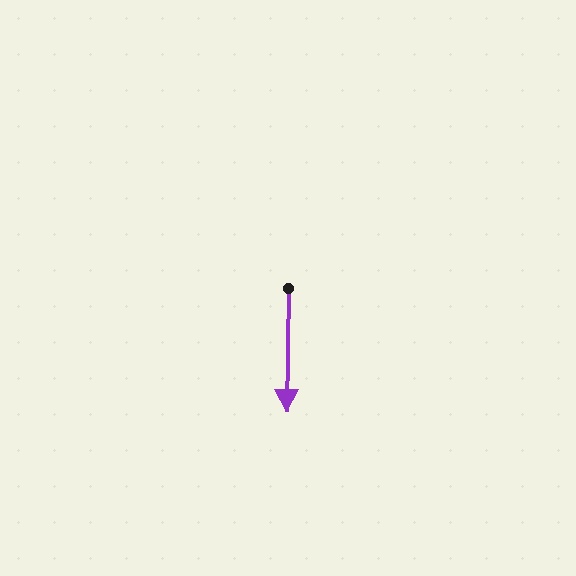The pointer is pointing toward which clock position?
Roughly 6 o'clock.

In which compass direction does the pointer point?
South.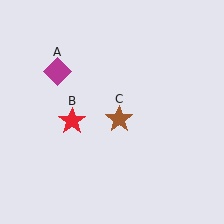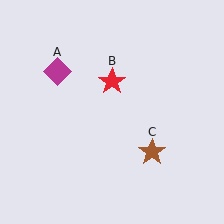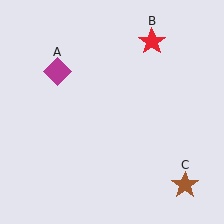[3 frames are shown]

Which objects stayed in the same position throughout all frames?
Magenta diamond (object A) remained stationary.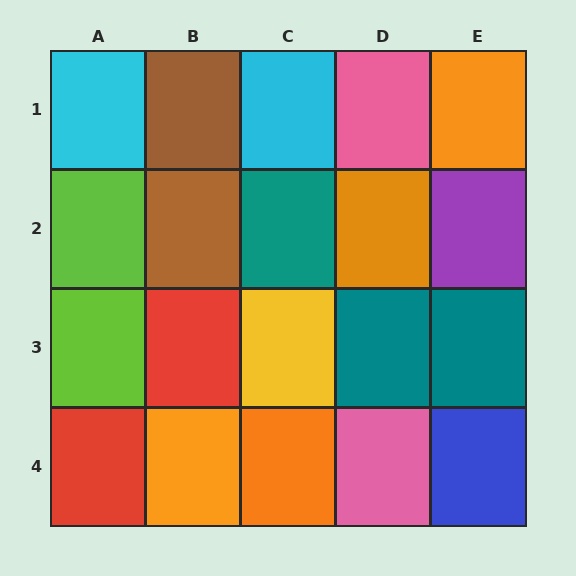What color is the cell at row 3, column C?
Yellow.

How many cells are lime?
2 cells are lime.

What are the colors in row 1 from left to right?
Cyan, brown, cyan, pink, orange.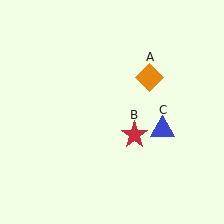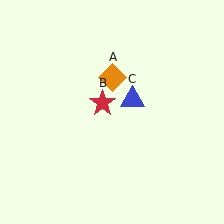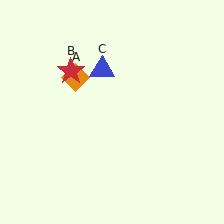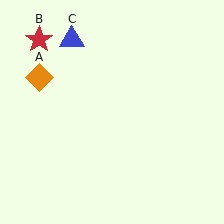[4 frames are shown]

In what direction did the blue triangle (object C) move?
The blue triangle (object C) moved up and to the left.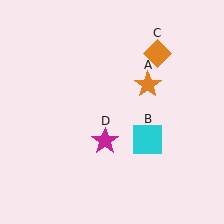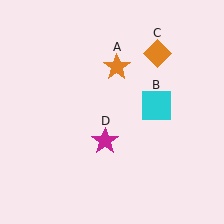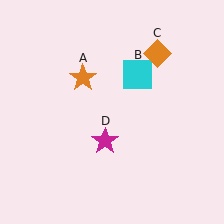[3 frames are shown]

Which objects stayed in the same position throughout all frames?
Orange diamond (object C) and magenta star (object D) remained stationary.